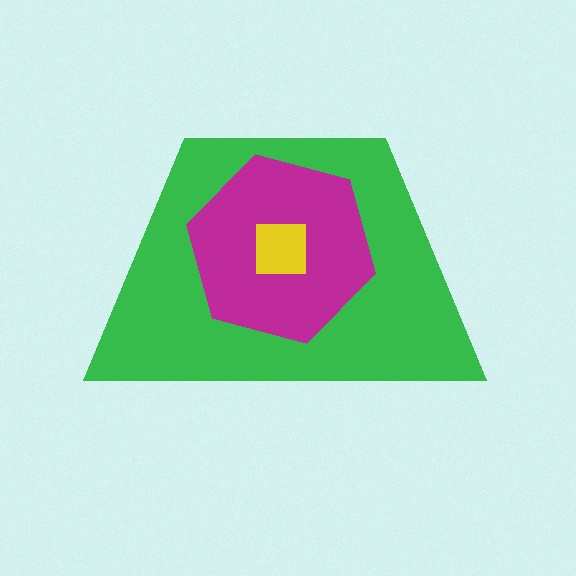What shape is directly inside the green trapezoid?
The magenta hexagon.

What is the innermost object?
The yellow square.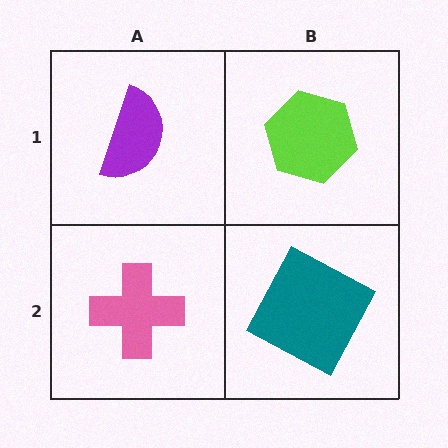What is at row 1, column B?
A lime hexagon.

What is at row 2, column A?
A pink cross.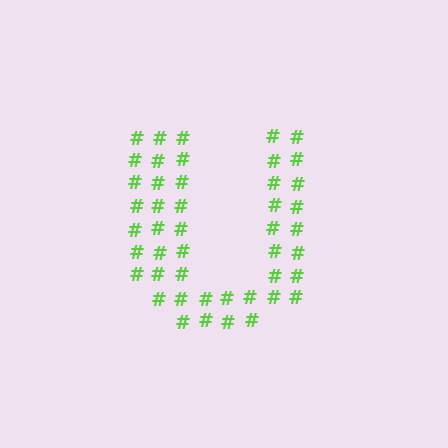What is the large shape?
The large shape is the letter U.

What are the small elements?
The small elements are hash symbols.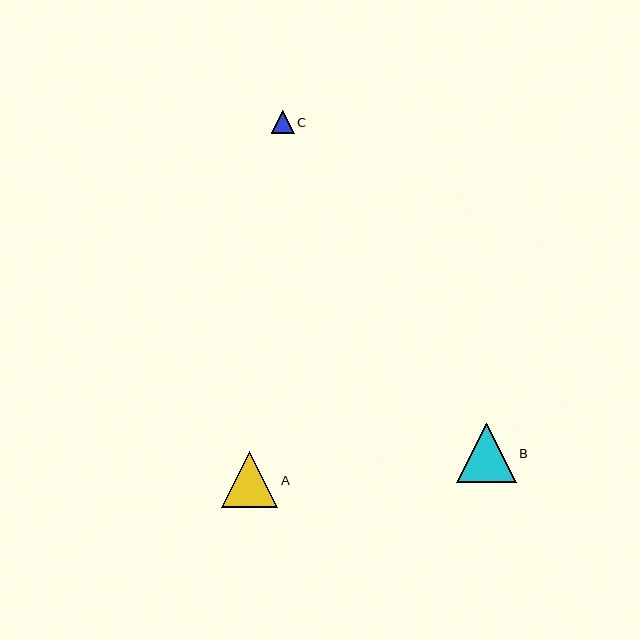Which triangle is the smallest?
Triangle C is the smallest with a size of approximately 23 pixels.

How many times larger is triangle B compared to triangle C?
Triangle B is approximately 2.6 times the size of triangle C.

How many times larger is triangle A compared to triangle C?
Triangle A is approximately 2.4 times the size of triangle C.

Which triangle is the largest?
Triangle B is the largest with a size of approximately 60 pixels.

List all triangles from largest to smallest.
From largest to smallest: B, A, C.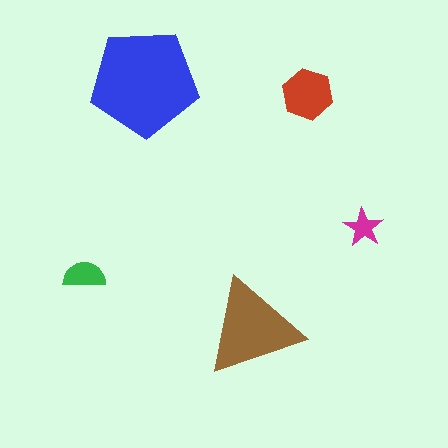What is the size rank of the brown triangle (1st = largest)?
2nd.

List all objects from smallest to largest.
The magenta star, the green semicircle, the red hexagon, the brown triangle, the blue pentagon.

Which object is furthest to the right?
The magenta star is rightmost.